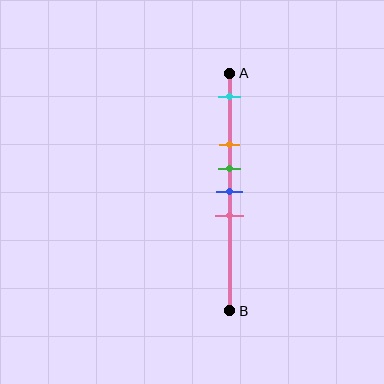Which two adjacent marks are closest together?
The green and blue marks are the closest adjacent pair.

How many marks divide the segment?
There are 5 marks dividing the segment.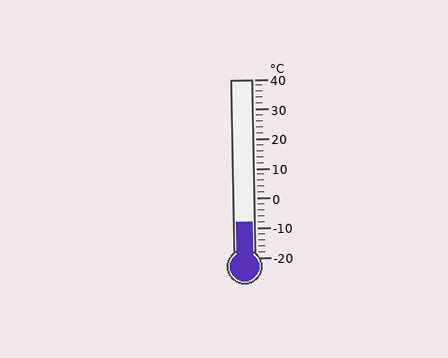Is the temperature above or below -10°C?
The temperature is above -10°C.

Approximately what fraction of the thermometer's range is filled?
The thermometer is filled to approximately 20% of its range.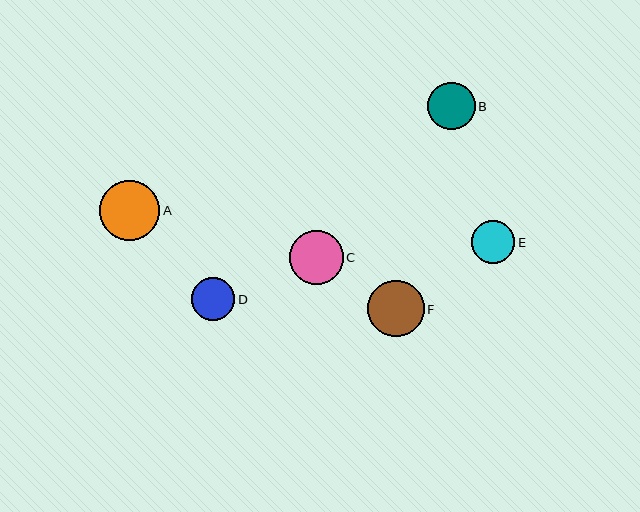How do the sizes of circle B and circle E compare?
Circle B and circle E are approximately the same size.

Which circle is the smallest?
Circle E is the smallest with a size of approximately 43 pixels.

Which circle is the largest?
Circle A is the largest with a size of approximately 60 pixels.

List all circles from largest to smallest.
From largest to smallest: A, F, C, B, D, E.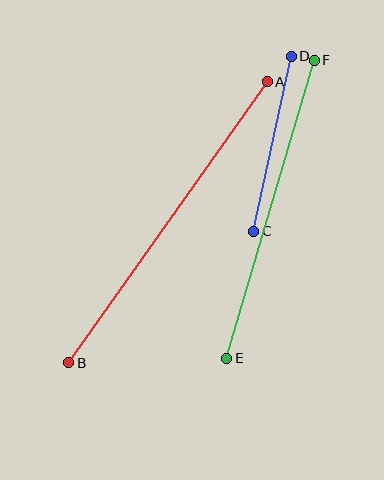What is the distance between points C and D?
The distance is approximately 179 pixels.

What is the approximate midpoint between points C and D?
The midpoint is at approximately (272, 144) pixels.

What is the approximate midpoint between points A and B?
The midpoint is at approximately (168, 222) pixels.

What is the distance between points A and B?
The distance is approximately 344 pixels.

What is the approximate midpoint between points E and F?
The midpoint is at approximately (270, 209) pixels.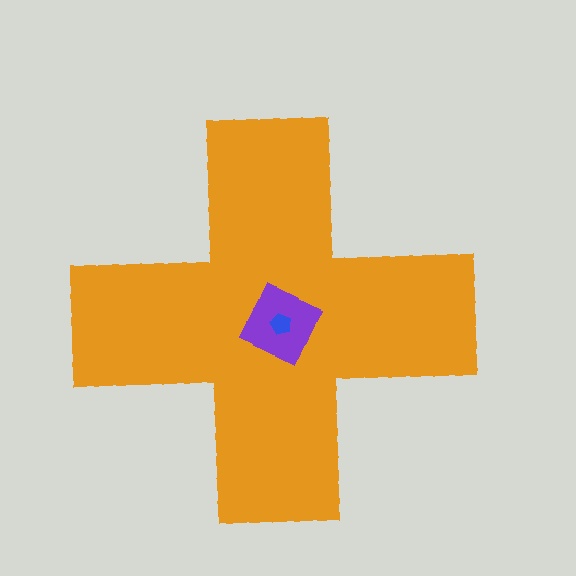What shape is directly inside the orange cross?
The purple diamond.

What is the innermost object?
The blue pentagon.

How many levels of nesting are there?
3.